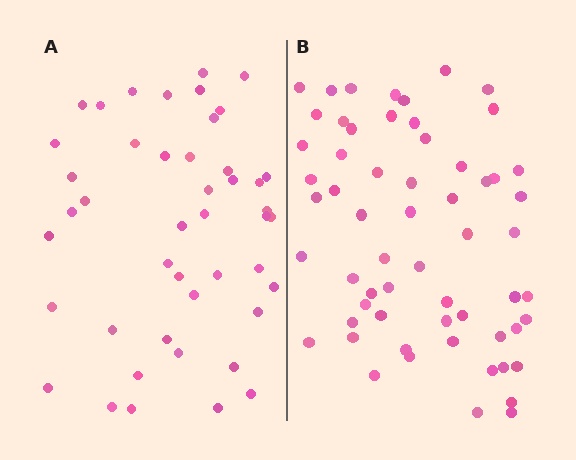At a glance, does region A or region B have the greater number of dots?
Region B (the right region) has more dots.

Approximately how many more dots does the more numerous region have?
Region B has approximately 15 more dots than region A.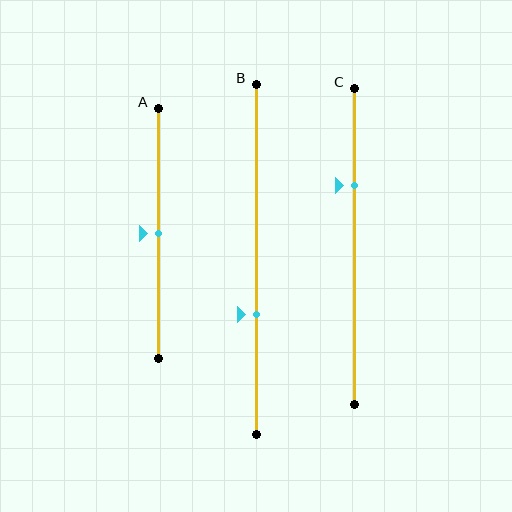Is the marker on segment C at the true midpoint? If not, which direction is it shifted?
No, the marker on segment C is shifted upward by about 19% of the segment length.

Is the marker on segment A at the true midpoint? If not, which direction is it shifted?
Yes, the marker on segment A is at the true midpoint.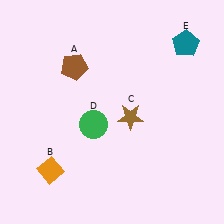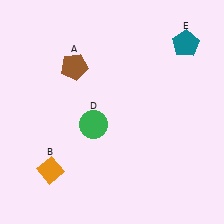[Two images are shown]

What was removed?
The brown star (C) was removed in Image 2.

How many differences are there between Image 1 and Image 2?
There is 1 difference between the two images.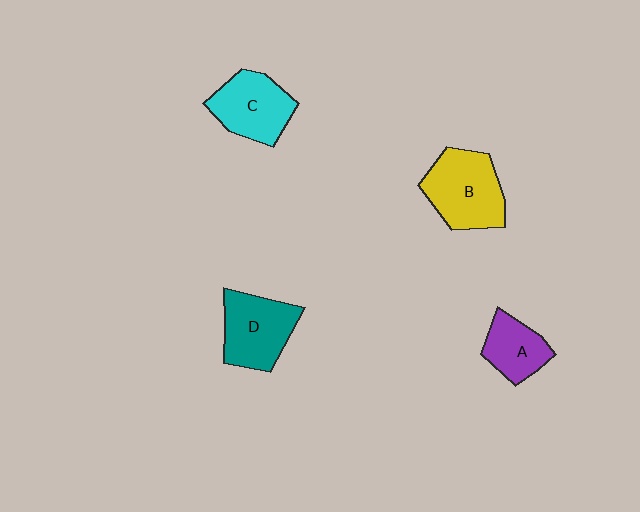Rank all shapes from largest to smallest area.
From largest to smallest: B (yellow), D (teal), C (cyan), A (purple).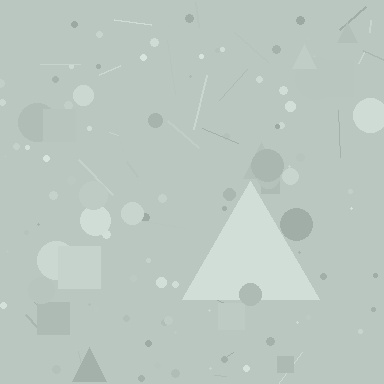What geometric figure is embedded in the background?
A triangle is embedded in the background.